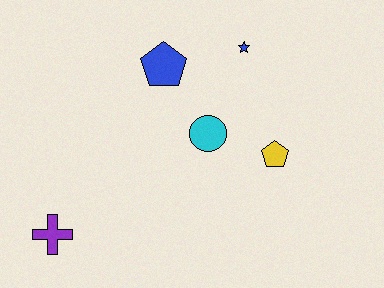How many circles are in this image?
There is 1 circle.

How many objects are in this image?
There are 5 objects.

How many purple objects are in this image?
There is 1 purple object.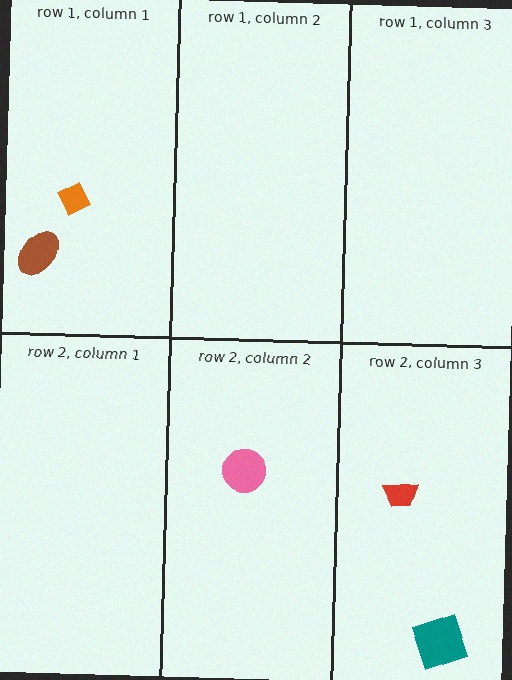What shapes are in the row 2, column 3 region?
The red trapezoid, the teal square.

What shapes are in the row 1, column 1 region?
The brown ellipse, the orange diamond.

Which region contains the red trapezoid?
The row 2, column 3 region.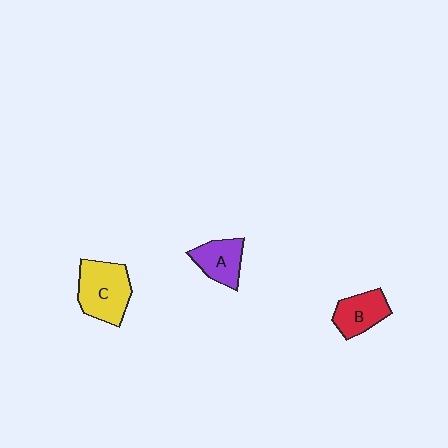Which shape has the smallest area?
Shape B (red).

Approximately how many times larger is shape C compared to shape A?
Approximately 1.5 times.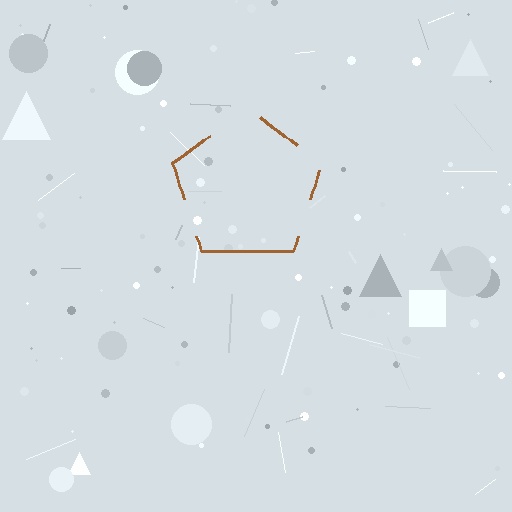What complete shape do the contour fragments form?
The contour fragments form a pentagon.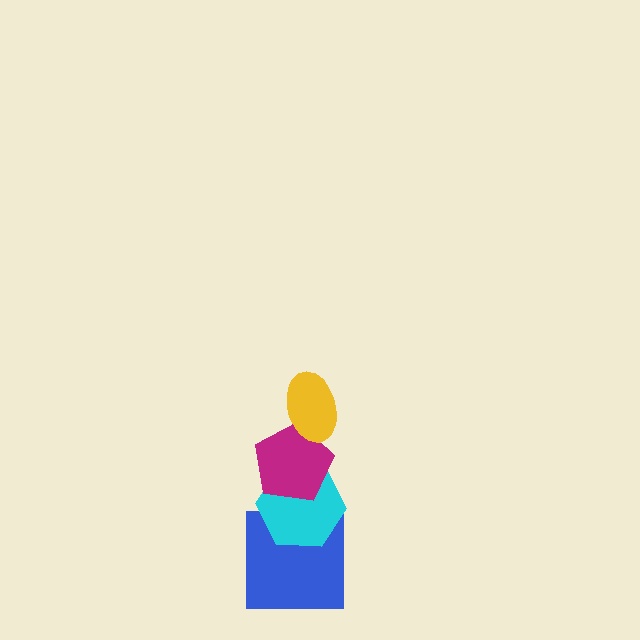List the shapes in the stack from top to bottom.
From top to bottom: the yellow ellipse, the magenta pentagon, the cyan hexagon, the blue square.